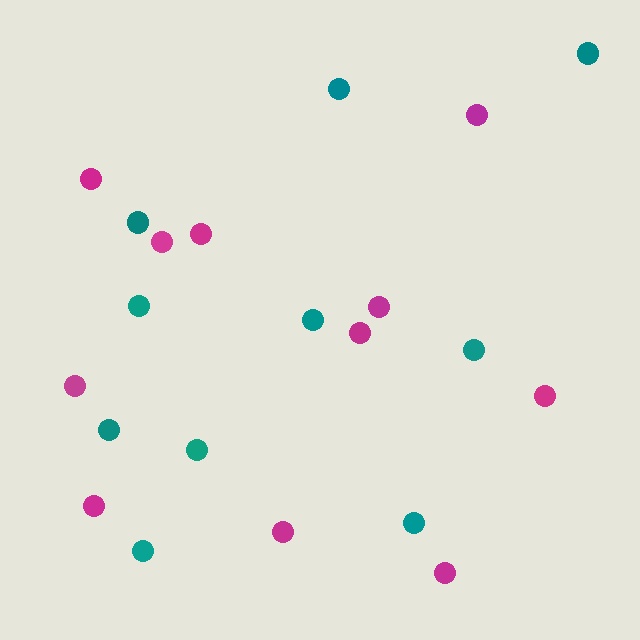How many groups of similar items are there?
There are 2 groups: one group of teal circles (10) and one group of magenta circles (11).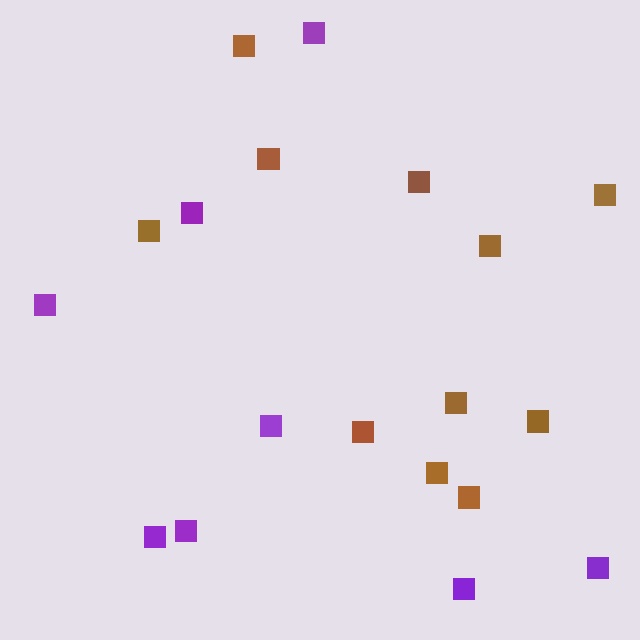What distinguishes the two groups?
There are 2 groups: one group of purple squares (8) and one group of brown squares (11).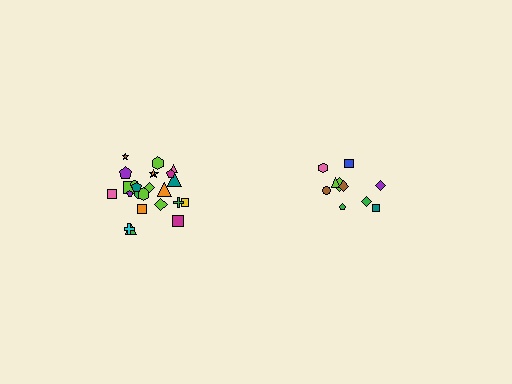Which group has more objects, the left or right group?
The left group.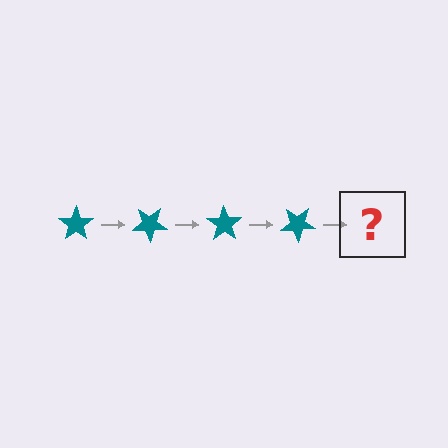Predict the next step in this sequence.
The next step is a teal star rotated 140 degrees.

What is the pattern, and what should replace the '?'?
The pattern is that the star rotates 35 degrees each step. The '?' should be a teal star rotated 140 degrees.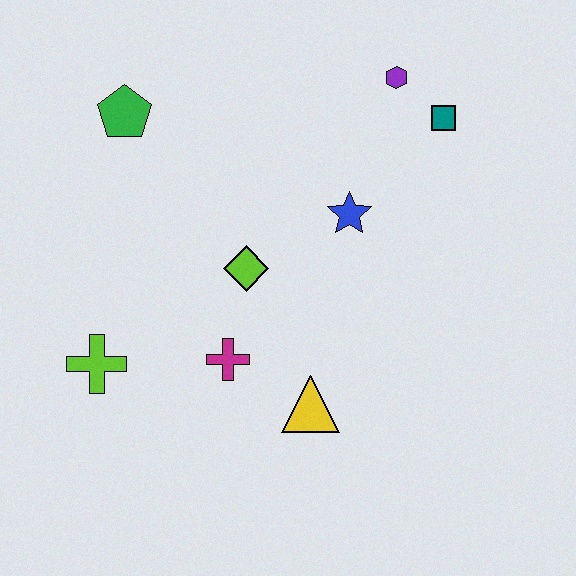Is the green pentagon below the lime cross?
No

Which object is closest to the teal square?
The purple hexagon is closest to the teal square.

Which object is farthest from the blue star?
The lime cross is farthest from the blue star.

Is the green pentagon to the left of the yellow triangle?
Yes